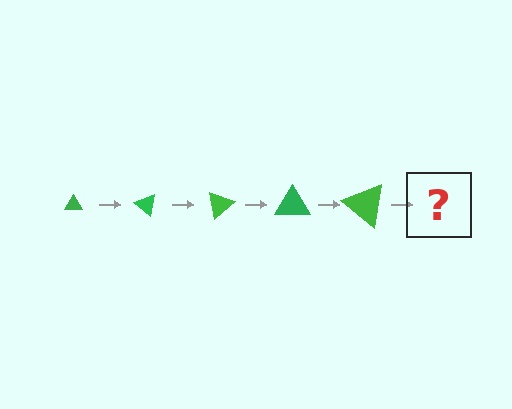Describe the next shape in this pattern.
It should be a triangle, larger than the previous one and rotated 200 degrees from the start.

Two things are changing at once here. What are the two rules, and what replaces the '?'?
The two rules are that the triangle grows larger each step and it rotates 40 degrees each step. The '?' should be a triangle, larger than the previous one and rotated 200 degrees from the start.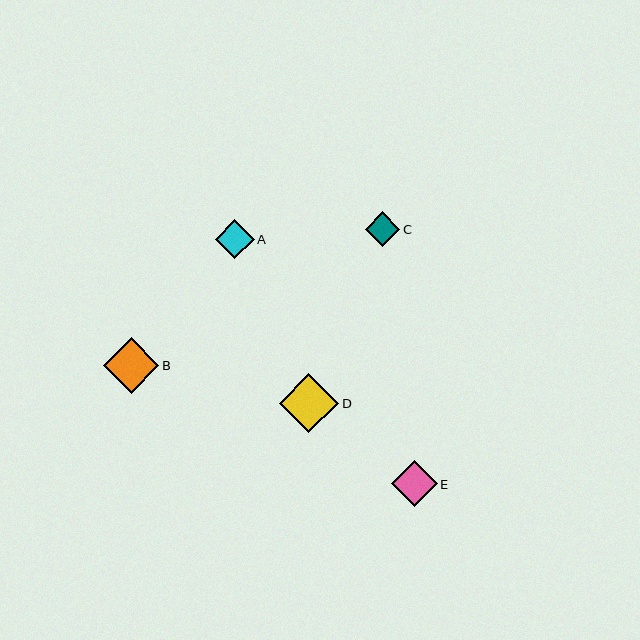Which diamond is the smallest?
Diamond C is the smallest with a size of approximately 35 pixels.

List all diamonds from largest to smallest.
From largest to smallest: D, B, E, A, C.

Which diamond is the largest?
Diamond D is the largest with a size of approximately 59 pixels.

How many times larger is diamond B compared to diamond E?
Diamond B is approximately 1.2 times the size of diamond E.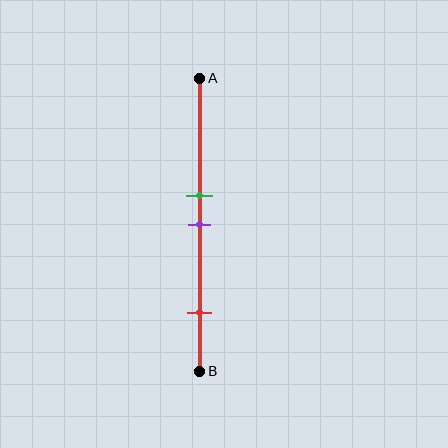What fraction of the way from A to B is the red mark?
The red mark is approximately 80% (0.8) of the way from A to B.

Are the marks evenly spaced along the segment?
No, the marks are not evenly spaced.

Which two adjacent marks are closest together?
The green and purple marks are the closest adjacent pair.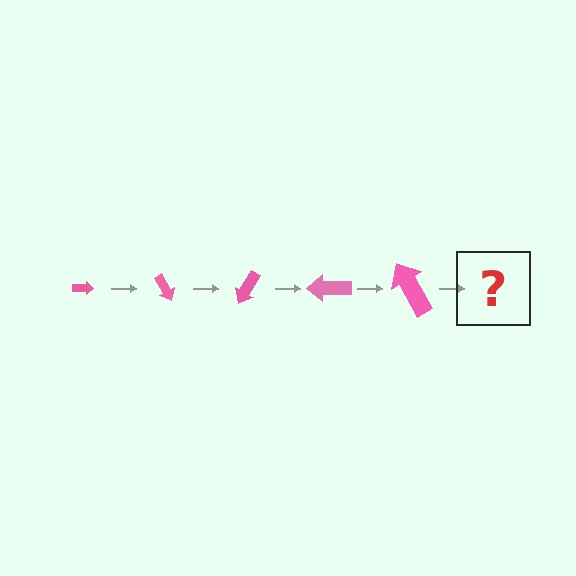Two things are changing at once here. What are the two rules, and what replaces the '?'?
The two rules are that the arrow grows larger each step and it rotates 60 degrees each step. The '?' should be an arrow, larger than the previous one and rotated 300 degrees from the start.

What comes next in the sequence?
The next element should be an arrow, larger than the previous one and rotated 300 degrees from the start.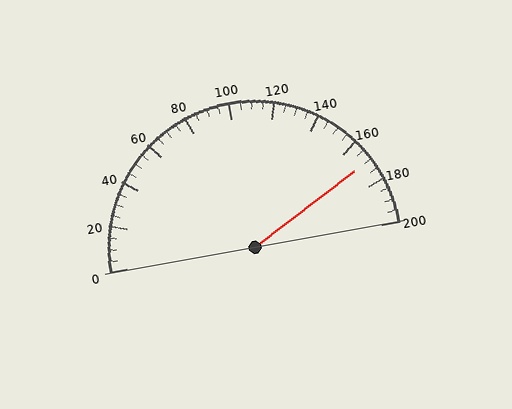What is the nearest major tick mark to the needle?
The nearest major tick mark is 160.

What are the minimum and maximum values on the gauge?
The gauge ranges from 0 to 200.